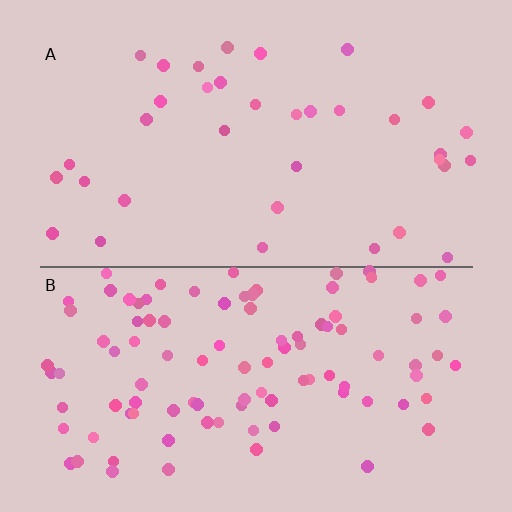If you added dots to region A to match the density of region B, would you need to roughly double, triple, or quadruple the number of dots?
Approximately triple.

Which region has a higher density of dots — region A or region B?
B (the bottom).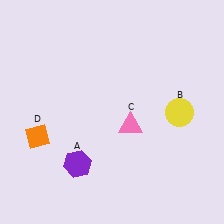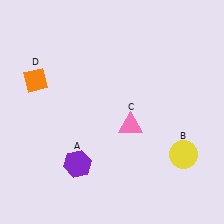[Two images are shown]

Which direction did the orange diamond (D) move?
The orange diamond (D) moved up.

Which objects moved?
The objects that moved are: the yellow circle (B), the orange diamond (D).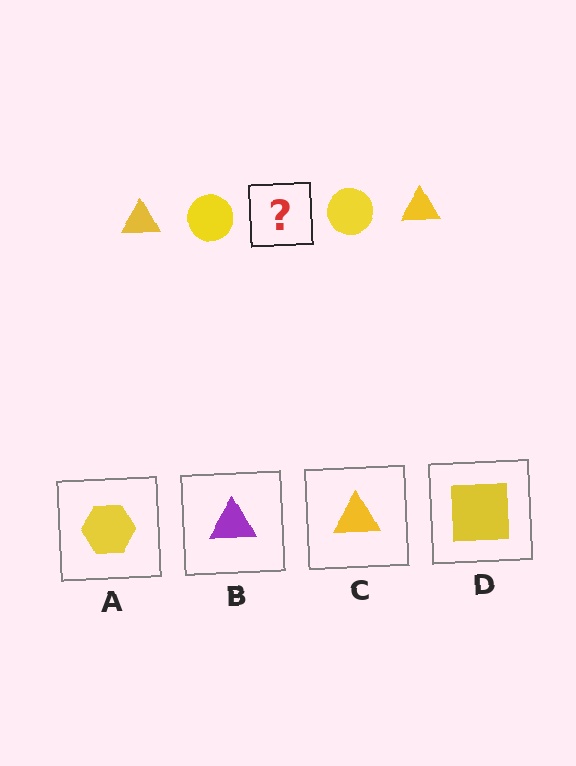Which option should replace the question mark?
Option C.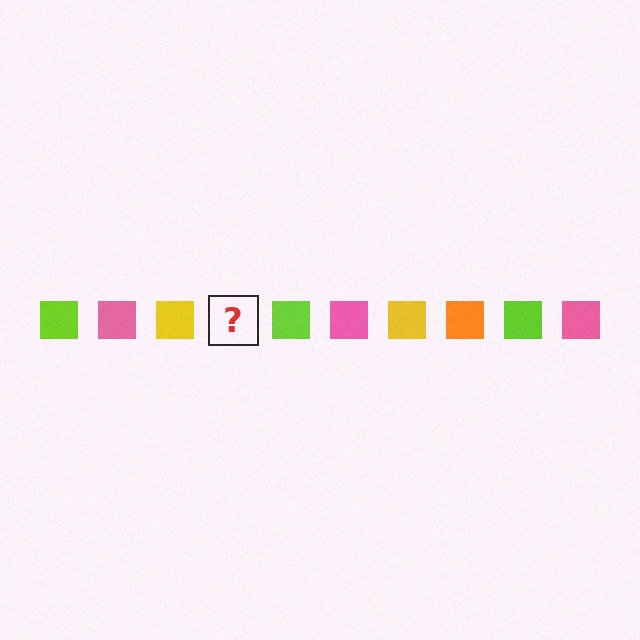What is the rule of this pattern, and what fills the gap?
The rule is that the pattern cycles through lime, pink, yellow, orange squares. The gap should be filled with an orange square.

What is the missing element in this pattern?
The missing element is an orange square.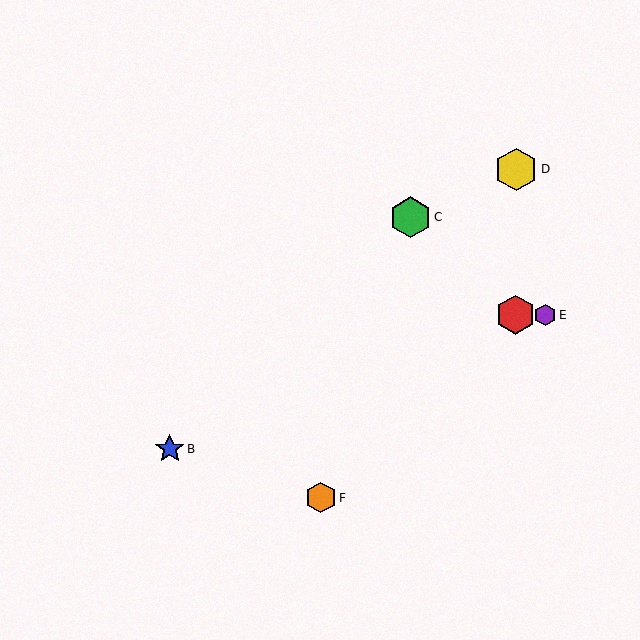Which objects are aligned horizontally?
Objects A, E are aligned horizontally.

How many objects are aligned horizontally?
2 objects (A, E) are aligned horizontally.